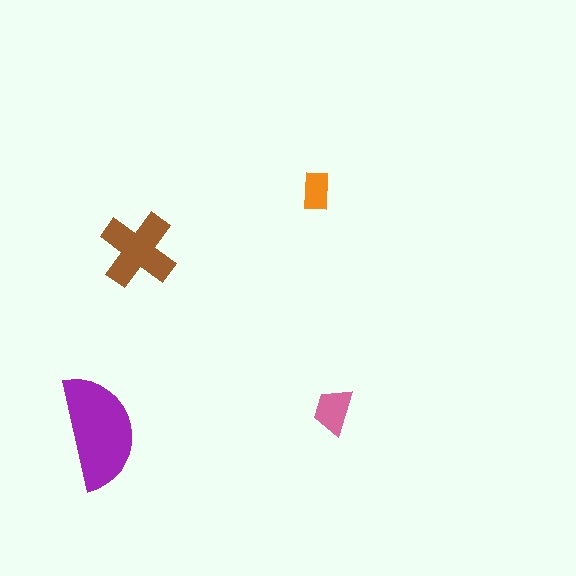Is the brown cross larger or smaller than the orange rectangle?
Larger.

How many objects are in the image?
There are 4 objects in the image.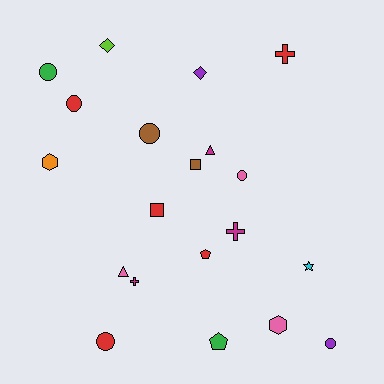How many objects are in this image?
There are 20 objects.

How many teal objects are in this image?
There are no teal objects.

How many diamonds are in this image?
There are 2 diamonds.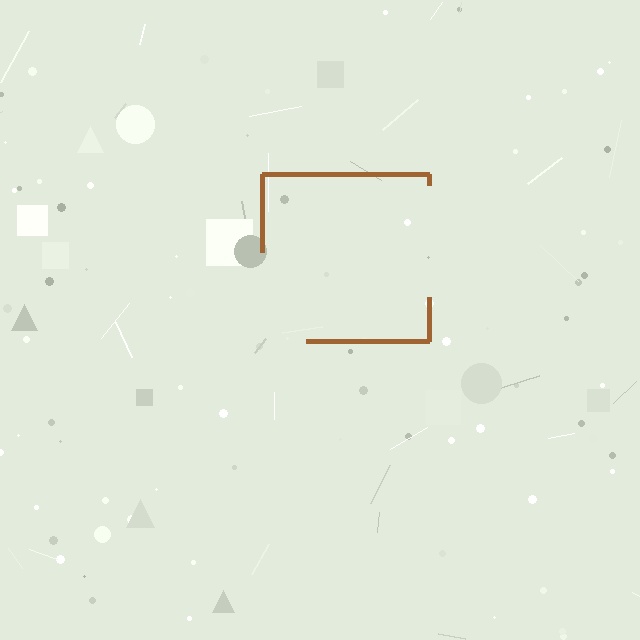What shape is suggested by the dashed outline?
The dashed outline suggests a square.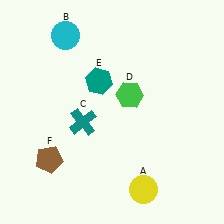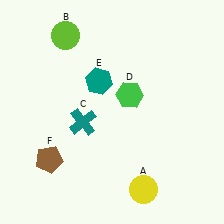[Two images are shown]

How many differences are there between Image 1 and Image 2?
There is 1 difference between the two images.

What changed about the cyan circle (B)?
In Image 1, B is cyan. In Image 2, it changed to lime.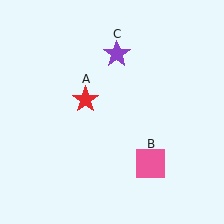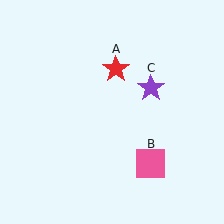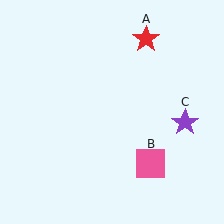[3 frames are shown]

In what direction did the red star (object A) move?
The red star (object A) moved up and to the right.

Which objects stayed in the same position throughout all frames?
Pink square (object B) remained stationary.